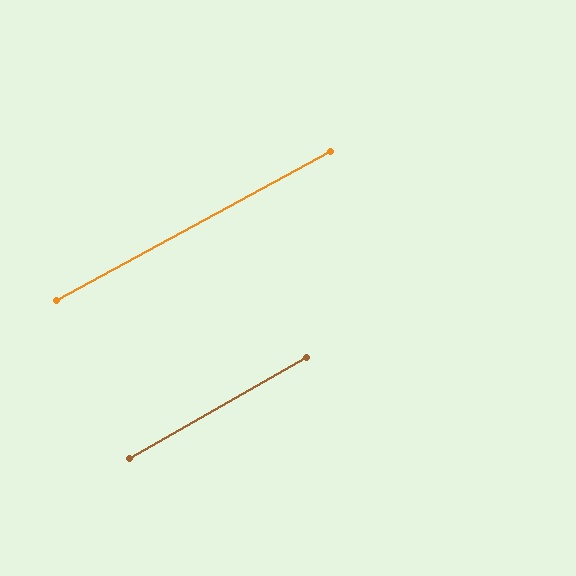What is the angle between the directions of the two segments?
Approximately 1 degree.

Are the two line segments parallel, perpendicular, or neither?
Parallel — their directions differ by only 1.1°.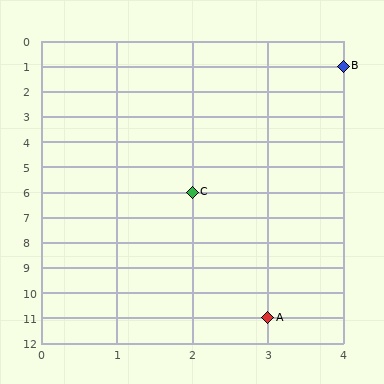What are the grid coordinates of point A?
Point A is at grid coordinates (3, 11).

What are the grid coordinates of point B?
Point B is at grid coordinates (4, 1).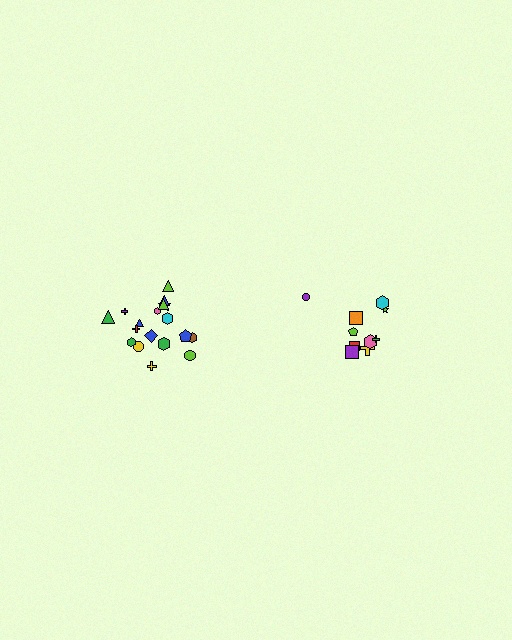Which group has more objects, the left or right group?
The left group.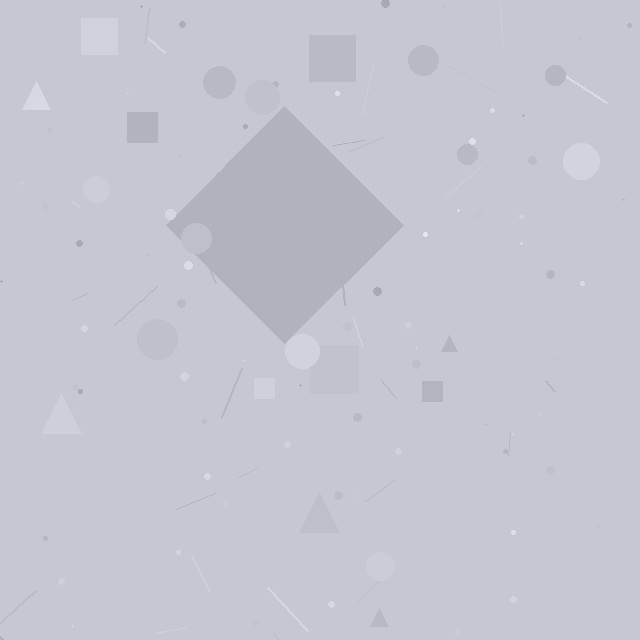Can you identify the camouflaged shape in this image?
The camouflaged shape is a diamond.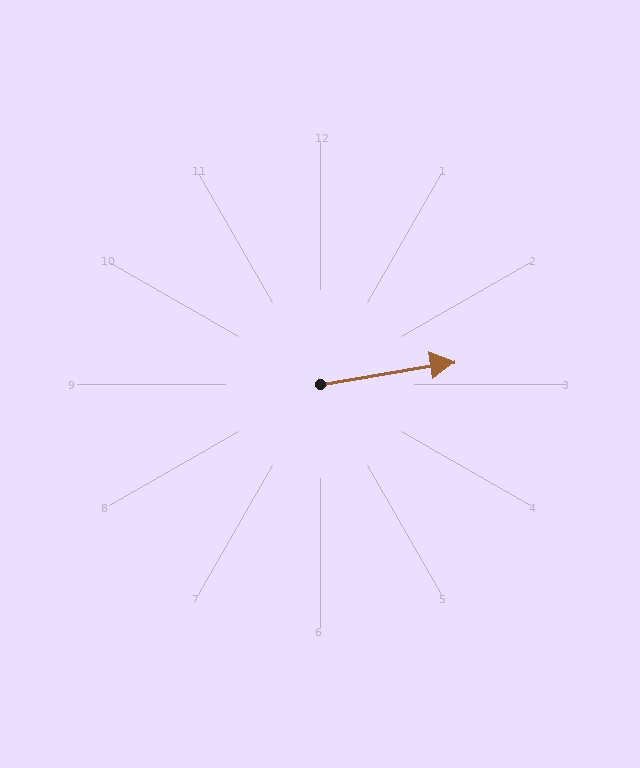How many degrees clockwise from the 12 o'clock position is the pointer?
Approximately 80 degrees.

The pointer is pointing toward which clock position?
Roughly 3 o'clock.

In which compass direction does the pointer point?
East.